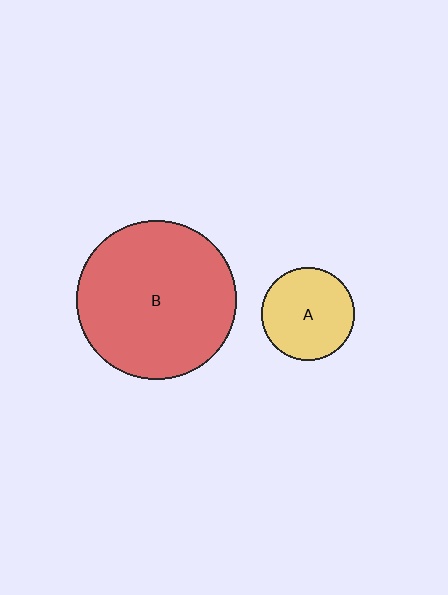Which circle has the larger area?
Circle B (red).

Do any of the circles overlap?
No, none of the circles overlap.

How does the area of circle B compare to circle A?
Approximately 2.9 times.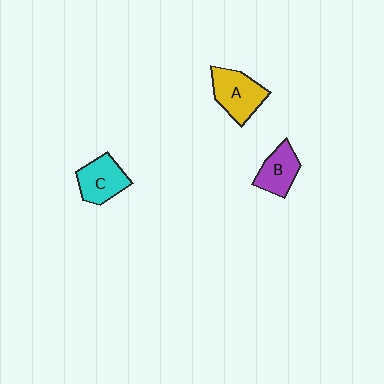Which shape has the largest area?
Shape A (yellow).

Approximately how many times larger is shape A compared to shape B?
Approximately 1.3 times.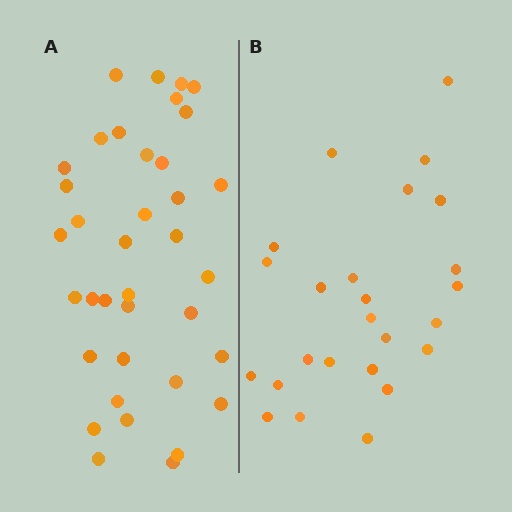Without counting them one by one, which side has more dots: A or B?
Region A (the left region) has more dots.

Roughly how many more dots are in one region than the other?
Region A has roughly 12 or so more dots than region B.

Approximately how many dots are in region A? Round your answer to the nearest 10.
About 40 dots. (The exact count is 37, which rounds to 40.)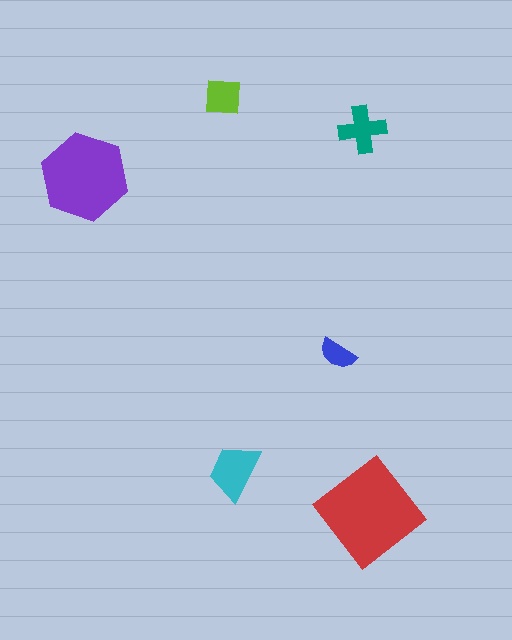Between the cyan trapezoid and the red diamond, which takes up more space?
The red diamond.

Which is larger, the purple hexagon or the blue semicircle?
The purple hexagon.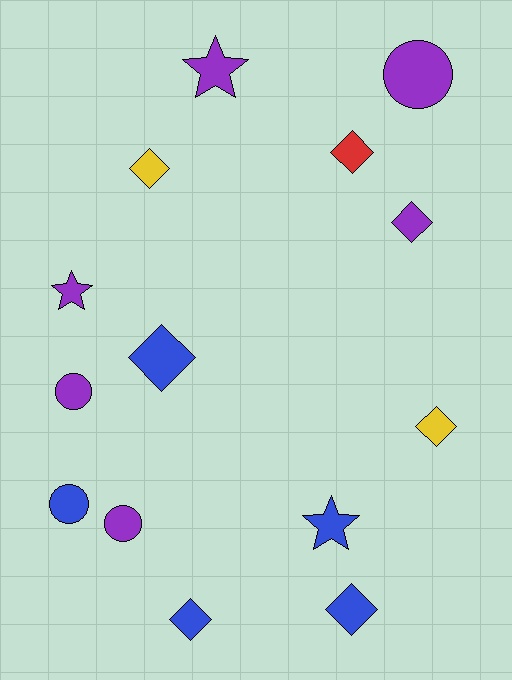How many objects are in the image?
There are 14 objects.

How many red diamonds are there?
There is 1 red diamond.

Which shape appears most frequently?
Diamond, with 7 objects.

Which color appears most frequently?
Purple, with 6 objects.